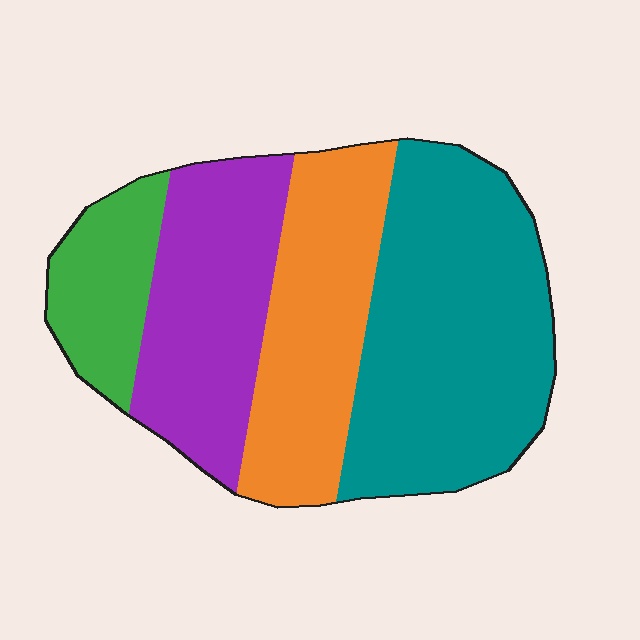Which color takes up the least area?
Green, at roughly 10%.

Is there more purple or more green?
Purple.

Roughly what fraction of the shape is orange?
Orange covers 24% of the shape.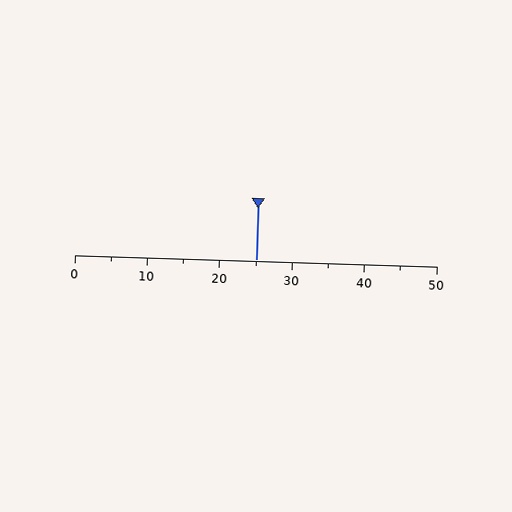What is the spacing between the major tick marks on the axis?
The major ticks are spaced 10 apart.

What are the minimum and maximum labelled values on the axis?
The axis runs from 0 to 50.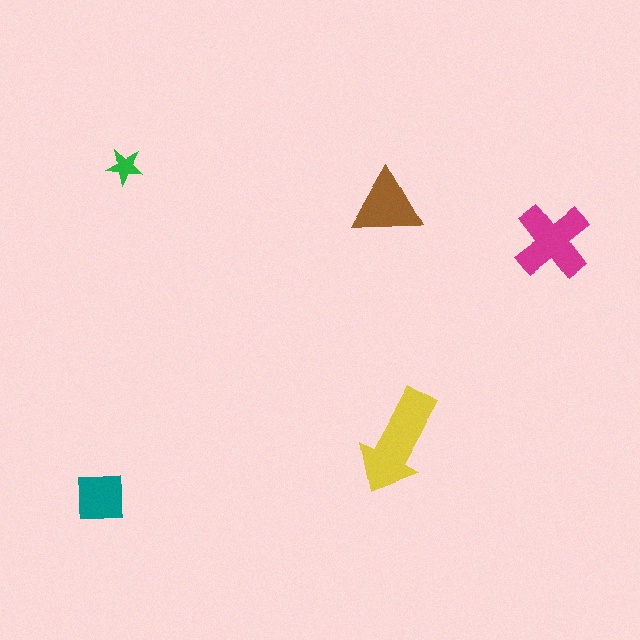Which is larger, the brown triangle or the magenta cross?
The magenta cross.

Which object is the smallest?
The green star.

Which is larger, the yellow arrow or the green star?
The yellow arrow.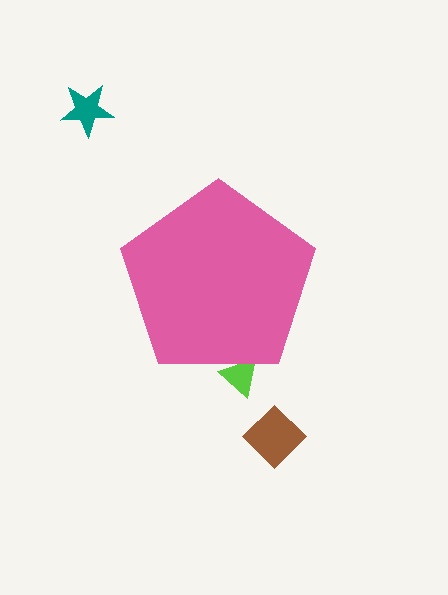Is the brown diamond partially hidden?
No, the brown diamond is fully visible.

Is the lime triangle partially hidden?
Yes, the lime triangle is partially hidden behind the pink pentagon.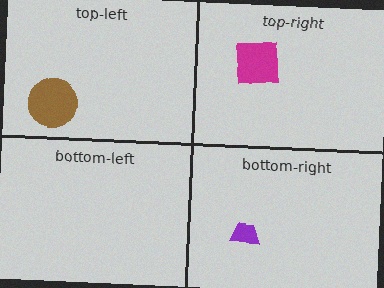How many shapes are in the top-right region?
1.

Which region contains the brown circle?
The top-left region.